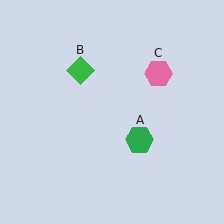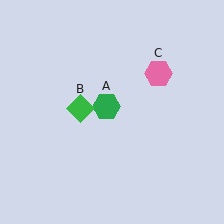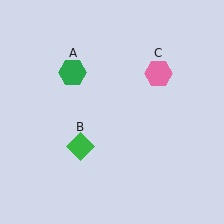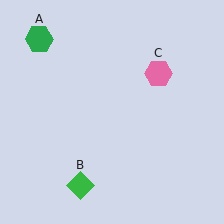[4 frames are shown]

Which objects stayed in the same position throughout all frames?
Pink hexagon (object C) remained stationary.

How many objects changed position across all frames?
2 objects changed position: green hexagon (object A), green diamond (object B).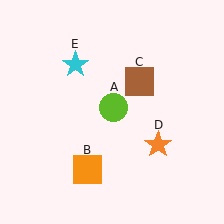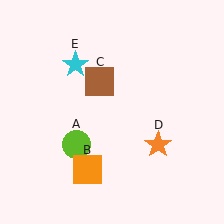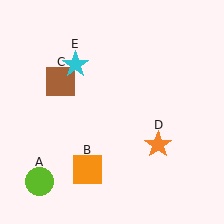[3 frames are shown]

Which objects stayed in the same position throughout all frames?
Orange square (object B) and orange star (object D) and cyan star (object E) remained stationary.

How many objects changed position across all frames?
2 objects changed position: lime circle (object A), brown square (object C).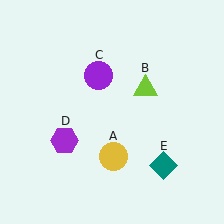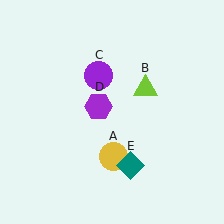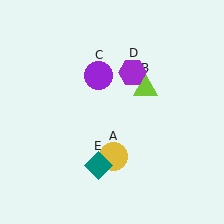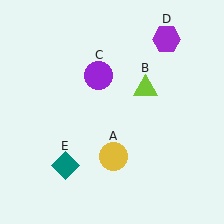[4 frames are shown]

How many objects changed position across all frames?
2 objects changed position: purple hexagon (object D), teal diamond (object E).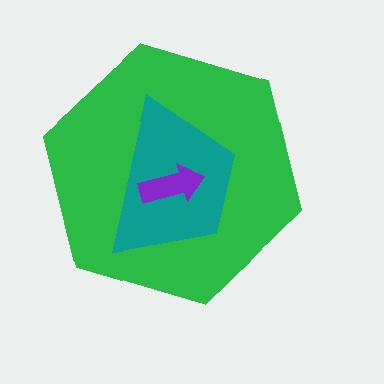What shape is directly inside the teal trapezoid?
The purple arrow.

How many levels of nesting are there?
3.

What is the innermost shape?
The purple arrow.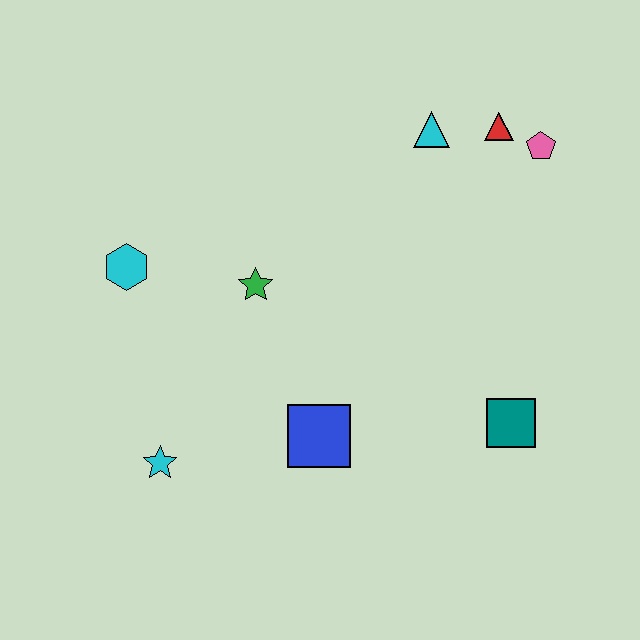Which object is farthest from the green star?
The pink pentagon is farthest from the green star.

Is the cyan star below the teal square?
Yes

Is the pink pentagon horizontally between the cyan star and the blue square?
No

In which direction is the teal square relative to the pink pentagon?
The teal square is below the pink pentagon.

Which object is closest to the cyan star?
The blue square is closest to the cyan star.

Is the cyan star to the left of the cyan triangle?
Yes